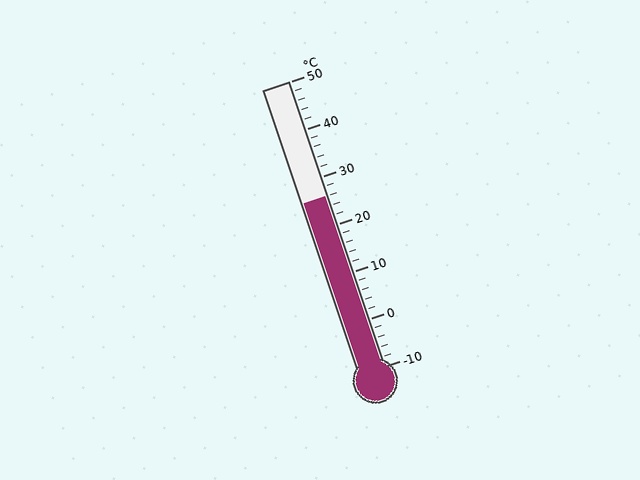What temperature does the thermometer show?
The thermometer shows approximately 26°C.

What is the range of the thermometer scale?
The thermometer scale ranges from -10°C to 50°C.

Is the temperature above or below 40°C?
The temperature is below 40°C.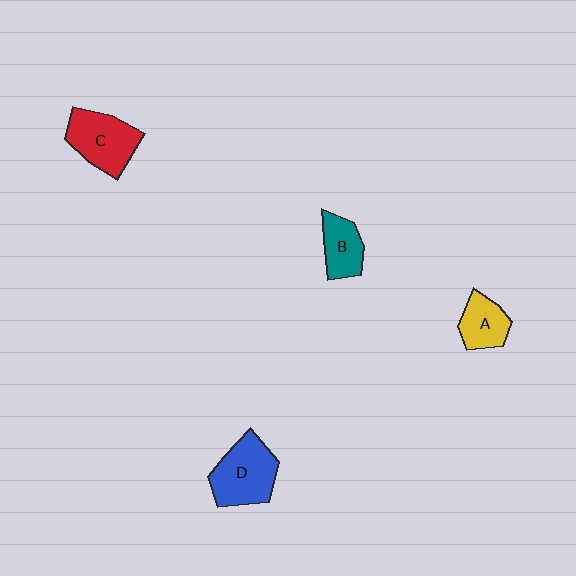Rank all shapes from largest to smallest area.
From largest to smallest: D (blue), C (red), A (yellow), B (teal).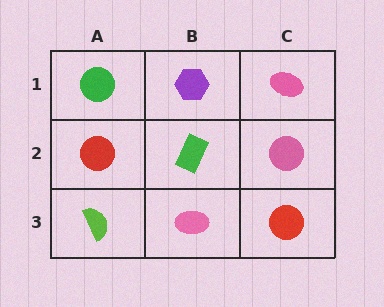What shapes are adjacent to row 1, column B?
A green rectangle (row 2, column B), a green circle (row 1, column A), a pink ellipse (row 1, column C).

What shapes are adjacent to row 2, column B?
A purple hexagon (row 1, column B), a pink ellipse (row 3, column B), a red circle (row 2, column A), a pink circle (row 2, column C).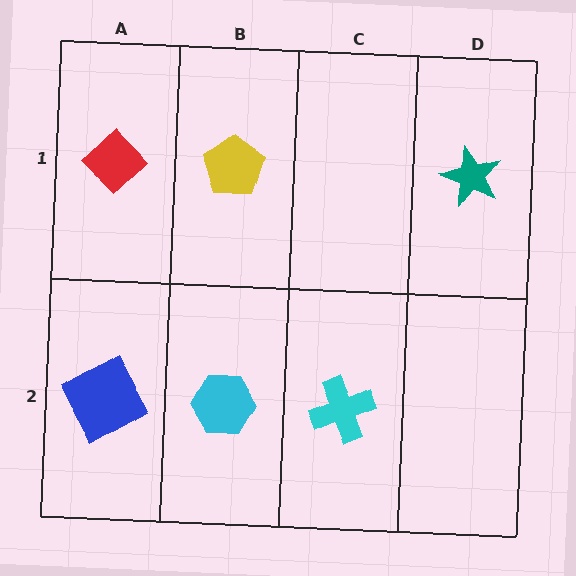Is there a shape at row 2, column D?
No, that cell is empty.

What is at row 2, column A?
A blue square.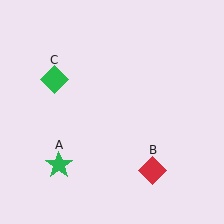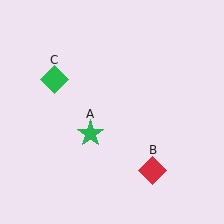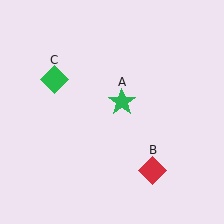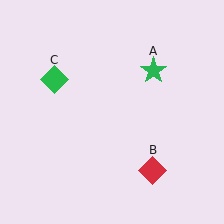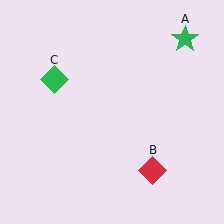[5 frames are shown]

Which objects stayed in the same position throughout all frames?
Red diamond (object B) and green diamond (object C) remained stationary.